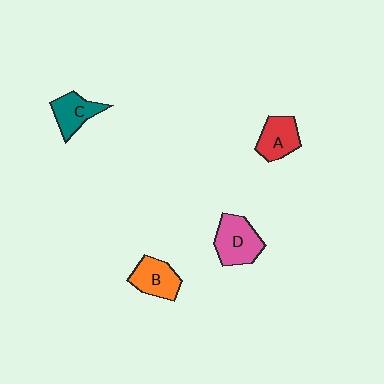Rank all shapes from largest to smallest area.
From largest to smallest: D (pink), B (orange), A (red), C (teal).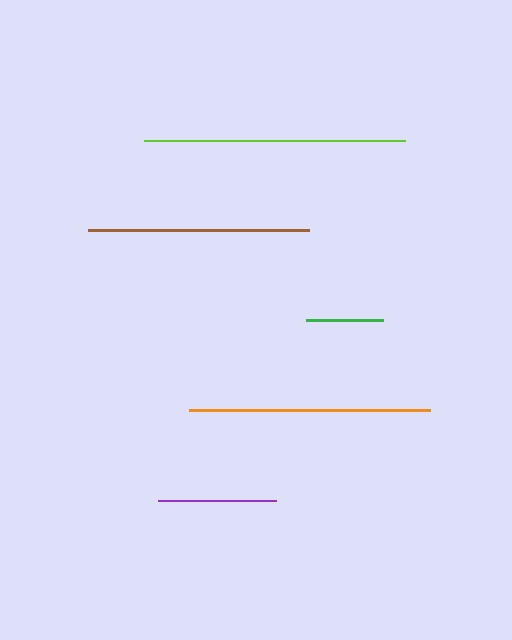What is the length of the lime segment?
The lime segment is approximately 261 pixels long.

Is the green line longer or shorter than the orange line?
The orange line is longer than the green line.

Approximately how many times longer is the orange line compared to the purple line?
The orange line is approximately 2.0 times the length of the purple line.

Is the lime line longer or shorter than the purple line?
The lime line is longer than the purple line.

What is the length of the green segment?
The green segment is approximately 76 pixels long.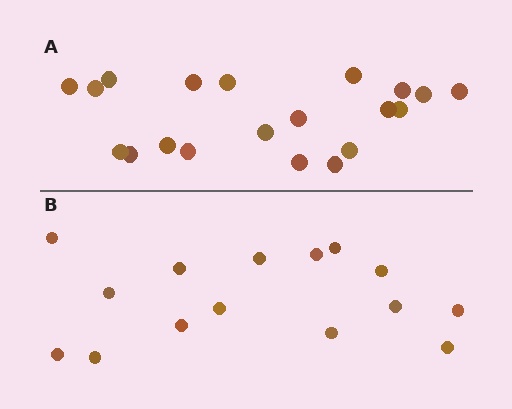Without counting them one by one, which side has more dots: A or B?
Region A (the top region) has more dots.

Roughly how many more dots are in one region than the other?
Region A has about 5 more dots than region B.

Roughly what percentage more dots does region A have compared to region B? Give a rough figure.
About 35% more.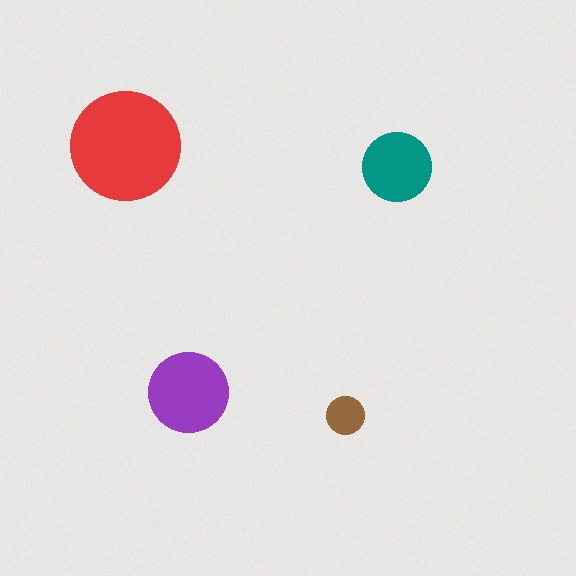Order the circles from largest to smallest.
the red one, the purple one, the teal one, the brown one.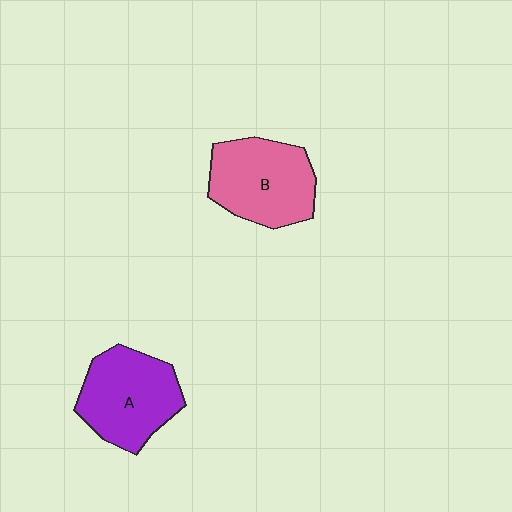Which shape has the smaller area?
Shape A (purple).